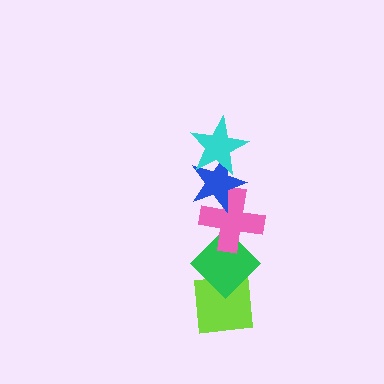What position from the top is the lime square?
The lime square is 5th from the top.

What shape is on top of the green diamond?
The pink cross is on top of the green diamond.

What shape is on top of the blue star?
The cyan star is on top of the blue star.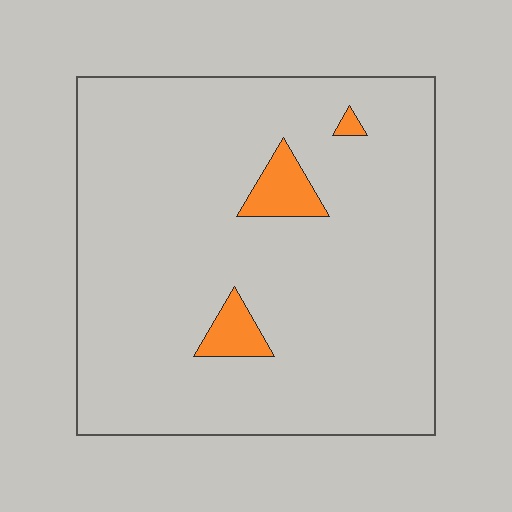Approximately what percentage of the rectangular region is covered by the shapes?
Approximately 5%.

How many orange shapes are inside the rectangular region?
3.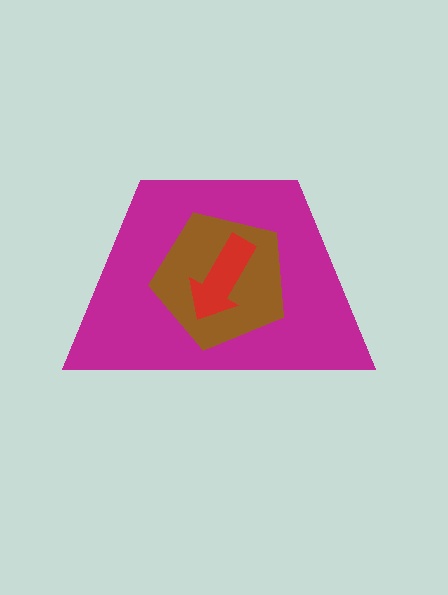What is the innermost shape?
The red arrow.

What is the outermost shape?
The magenta trapezoid.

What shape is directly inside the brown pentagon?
The red arrow.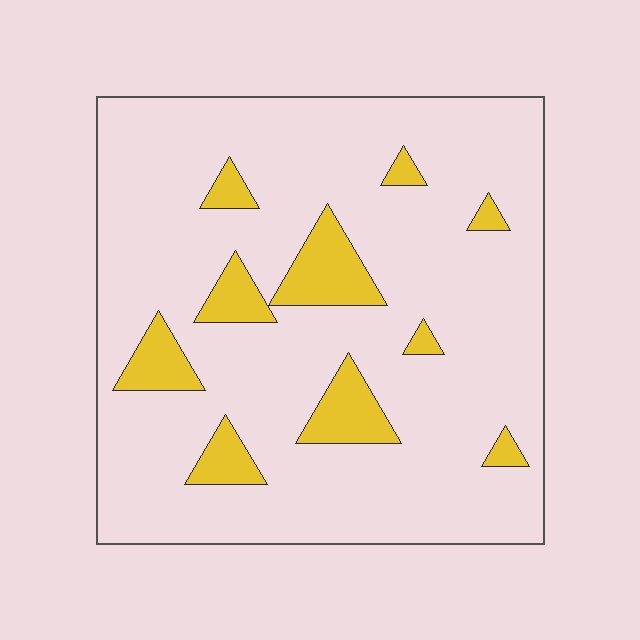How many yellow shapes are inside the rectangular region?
10.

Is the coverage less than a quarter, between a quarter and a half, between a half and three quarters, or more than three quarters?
Less than a quarter.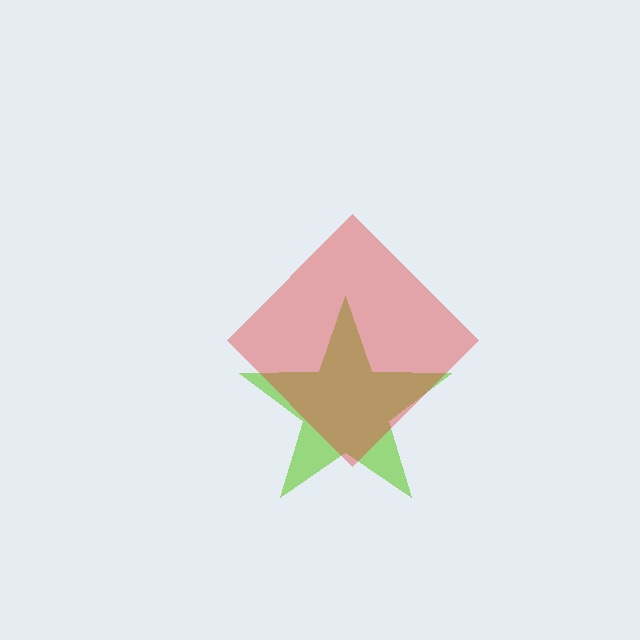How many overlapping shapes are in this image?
There are 2 overlapping shapes in the image.